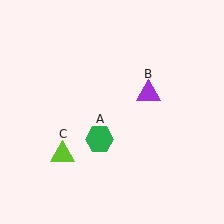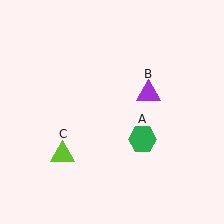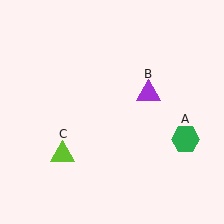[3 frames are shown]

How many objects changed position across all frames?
1 object changed position: green hexagon (object A).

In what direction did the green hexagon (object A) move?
The green hexagon (object A) moved right.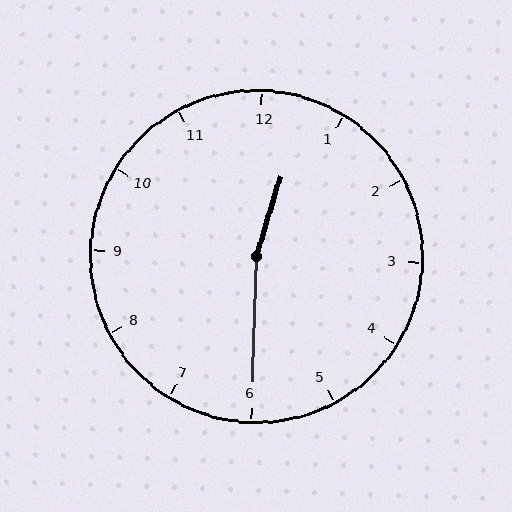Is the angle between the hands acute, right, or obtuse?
It is obtuse.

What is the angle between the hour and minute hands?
Approximately 165 degrees.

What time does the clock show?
12:30.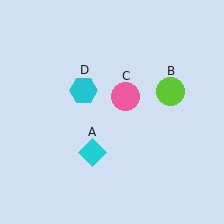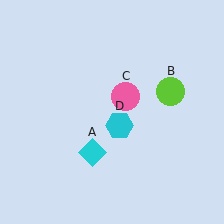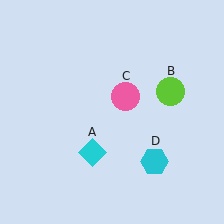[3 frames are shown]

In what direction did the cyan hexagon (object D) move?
The cyan hexagon (object D) moved down and to the right.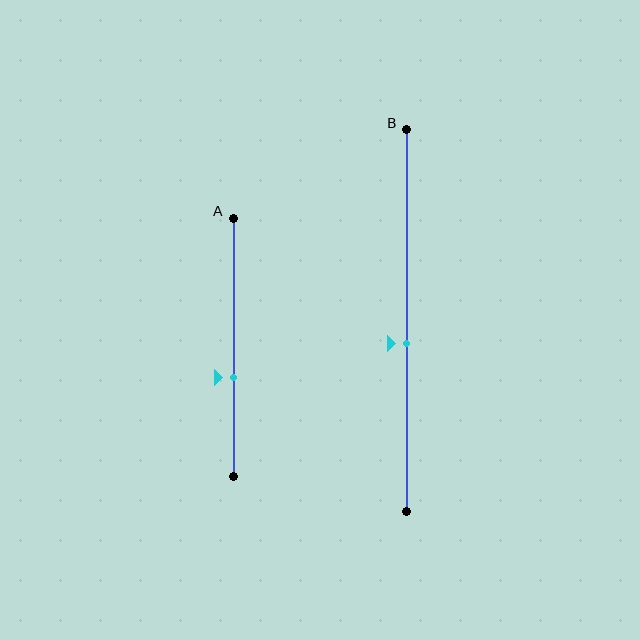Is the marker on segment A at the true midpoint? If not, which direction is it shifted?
No, the marker on segment A is shifted downward by about 12% of the segment length.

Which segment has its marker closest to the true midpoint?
Segment B has its marker closest to the true midpoint.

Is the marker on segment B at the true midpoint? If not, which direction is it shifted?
No, the marker on segment B is shifted downward by about 6% of the segment length.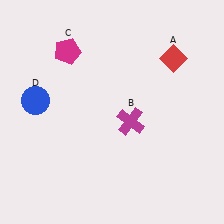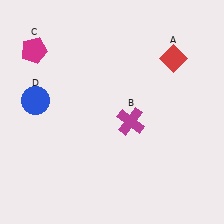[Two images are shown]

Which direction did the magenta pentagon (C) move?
The magenta pentagon (C) moved left.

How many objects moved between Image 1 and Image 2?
1 object moved between the two images.